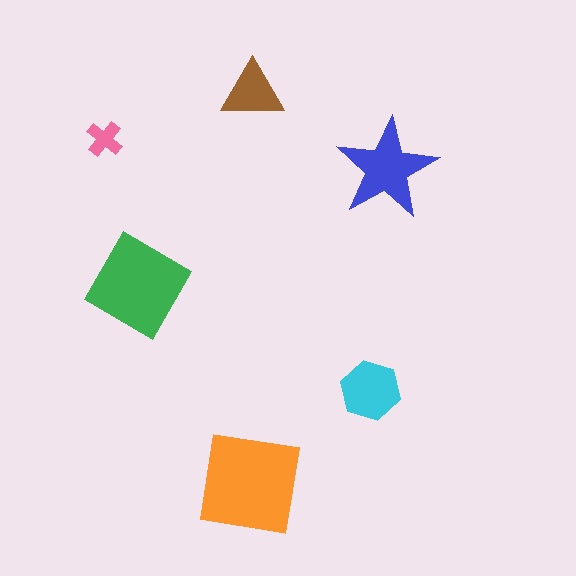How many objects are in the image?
There are 6 objects in the image.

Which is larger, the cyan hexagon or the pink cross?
The cyan hexagon.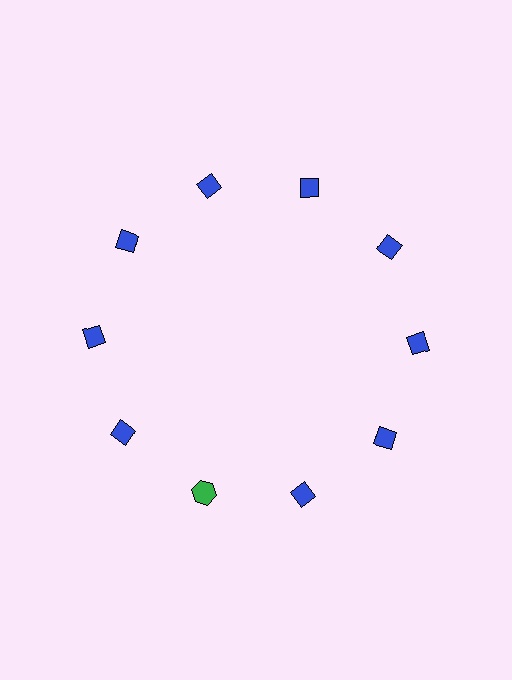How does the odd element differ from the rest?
It differs in both color (green instead of blue) and shape (hexagon instead of diamond).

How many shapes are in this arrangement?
There are 10 shapes arranged in a ring pattern.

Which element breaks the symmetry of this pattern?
The green hexagon at roughly the 7 o'clock position breaks the symmetry. All other shapes are blue diamonds.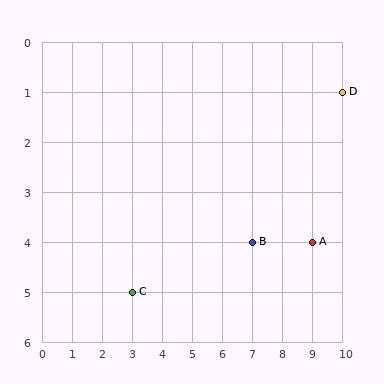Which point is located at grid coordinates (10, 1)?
Point D is at (10, 1).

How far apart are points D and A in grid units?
Points D and A are 1 column and 3 rows apart (about 3.2 grid units diagonally).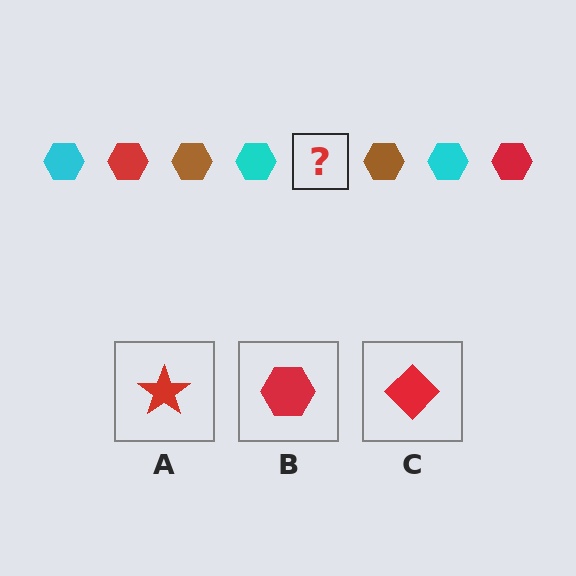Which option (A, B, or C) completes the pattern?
B.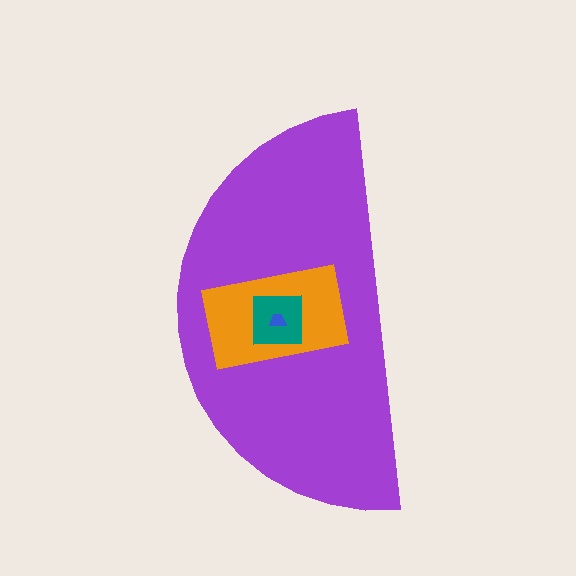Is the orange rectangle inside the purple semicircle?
Yes.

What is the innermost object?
The blue trapezoid.